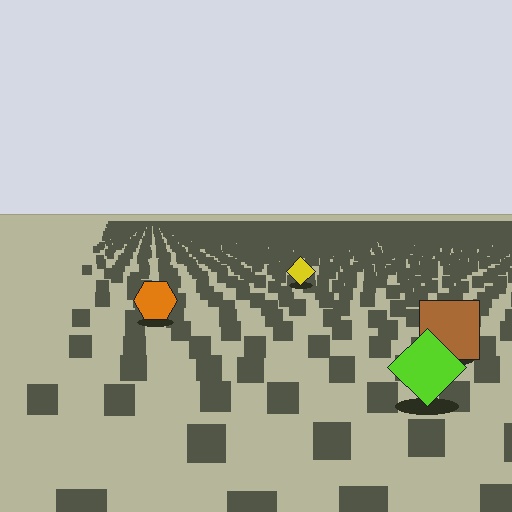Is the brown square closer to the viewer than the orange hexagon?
Yes. The brown square is closer — you can tell from the texture gradient: the ground texture is coarser near it.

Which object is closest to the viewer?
The lime diamond is closest. The texture marks near it are larger and more spread out.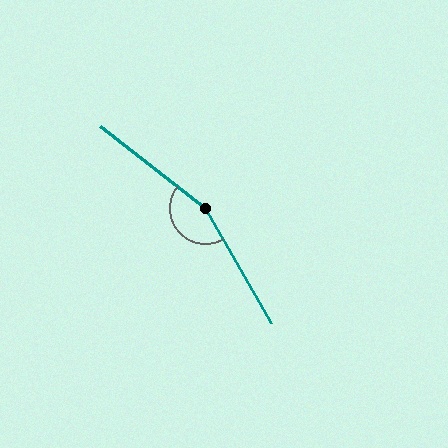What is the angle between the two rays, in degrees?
Approximately 158 degrees.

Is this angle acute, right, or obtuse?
It is obtuse.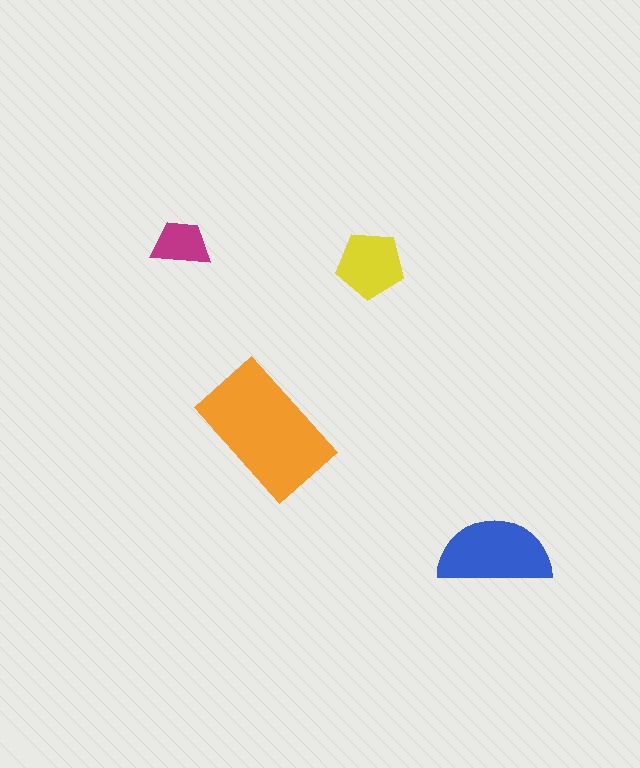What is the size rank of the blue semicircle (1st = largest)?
2nd.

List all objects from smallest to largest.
The magenta trapezoid, the yellow pentagon, the blue semicircle, the orange rectangle.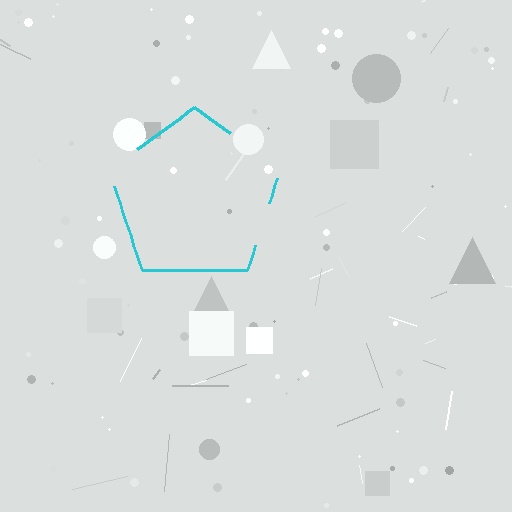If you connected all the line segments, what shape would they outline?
They would outline a pentagon.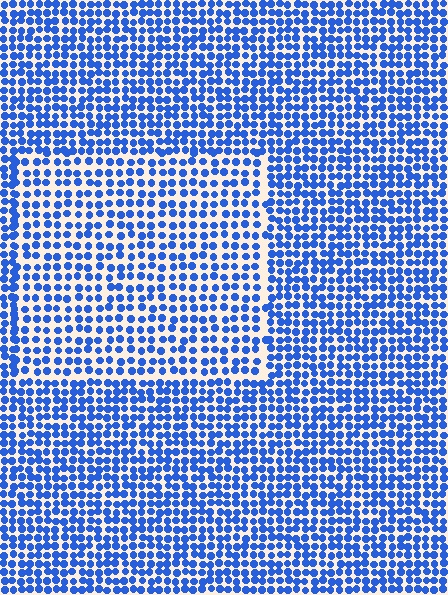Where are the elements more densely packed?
The elements are more densely packed outside the rectangle boundary.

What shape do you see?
I see a rectangle.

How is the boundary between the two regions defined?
The boundary is defined by a change in element density (approximately 1.5x ratio). All elements are the same color, size, and shape.